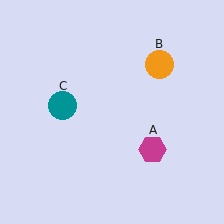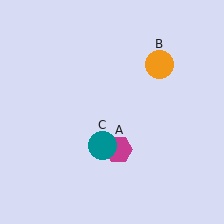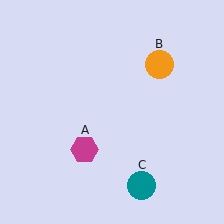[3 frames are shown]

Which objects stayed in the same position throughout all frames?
Orange circle (object B) remained stationary.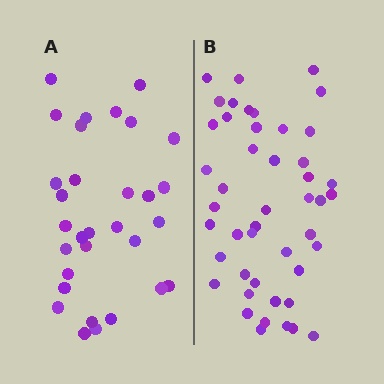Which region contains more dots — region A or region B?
Region B (the right region) has more dots.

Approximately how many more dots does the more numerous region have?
Region B has approximately 15 more dots than region A.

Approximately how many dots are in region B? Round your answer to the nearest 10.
About 50 dots. (The exact count is 46, which rounds to 50.)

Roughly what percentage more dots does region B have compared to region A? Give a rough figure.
About 50% more.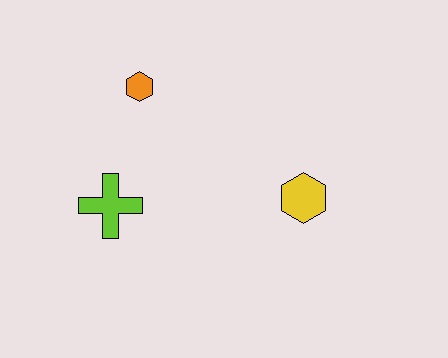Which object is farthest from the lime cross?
The yellow hexagon is farthest from the lime cross.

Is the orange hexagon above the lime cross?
Yes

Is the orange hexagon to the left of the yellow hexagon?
Yes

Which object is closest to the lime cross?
The orange hexagon is closest to the lime cross.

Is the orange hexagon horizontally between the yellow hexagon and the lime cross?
Yes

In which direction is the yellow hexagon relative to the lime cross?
The yellow hexagon is to the right of the lime cross.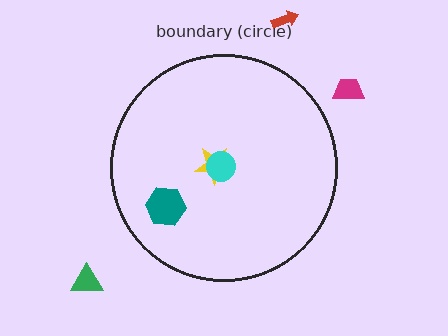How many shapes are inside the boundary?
3 inside, 3 outside.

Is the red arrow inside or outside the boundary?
Outside.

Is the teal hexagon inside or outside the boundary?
Inside.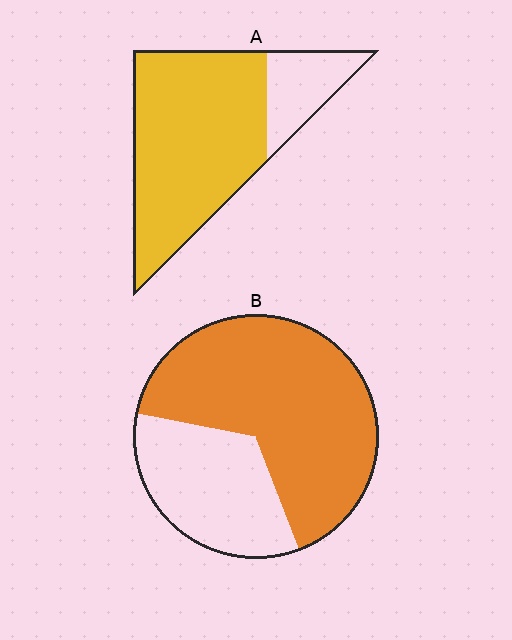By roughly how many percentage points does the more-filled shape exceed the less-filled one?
By roughly 15 percentage points (A over B).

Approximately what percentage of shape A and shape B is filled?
A is approximately 80% and B is approximately 65%.